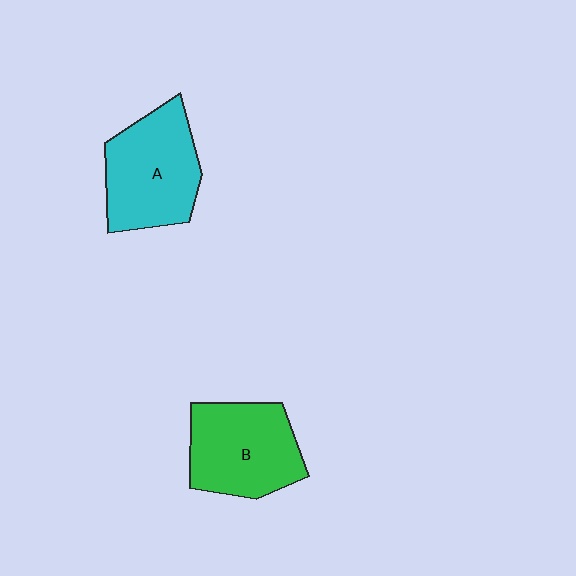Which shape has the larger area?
Shape A (cyan).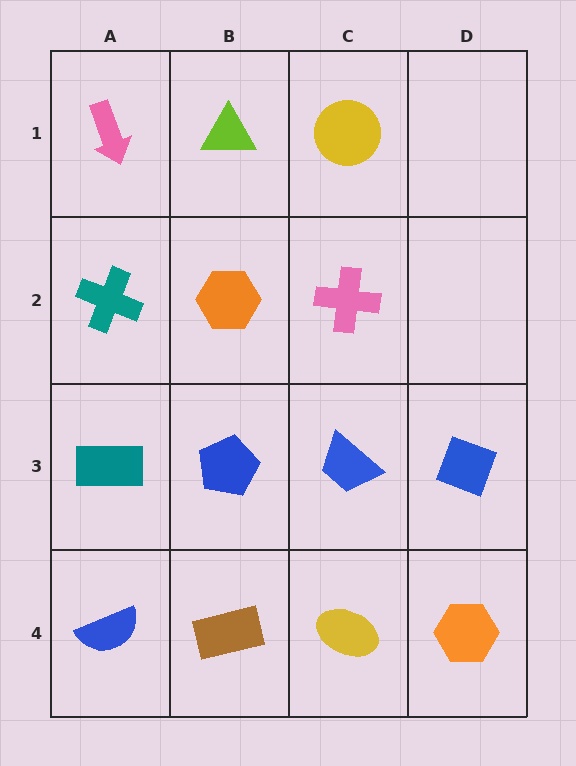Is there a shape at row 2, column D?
No, that cell is empty.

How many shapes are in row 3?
4 shapes.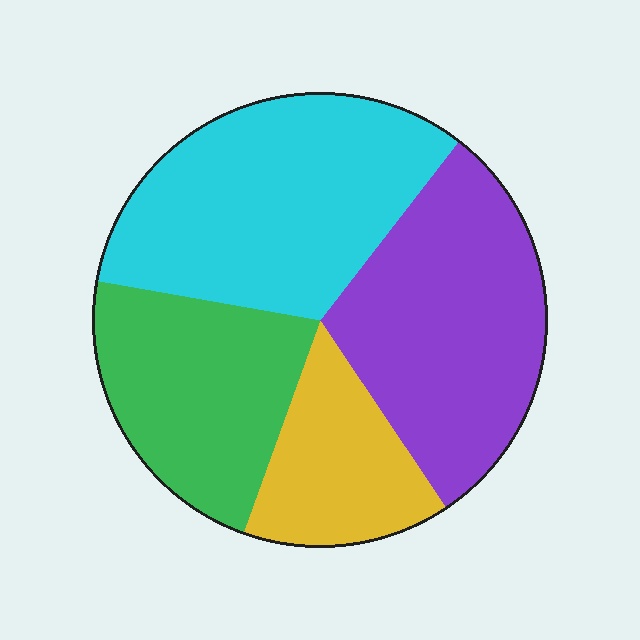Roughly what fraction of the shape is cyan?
Cyan takes up about one third (1/3) of the shape.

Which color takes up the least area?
Yellow, at roughly 15%.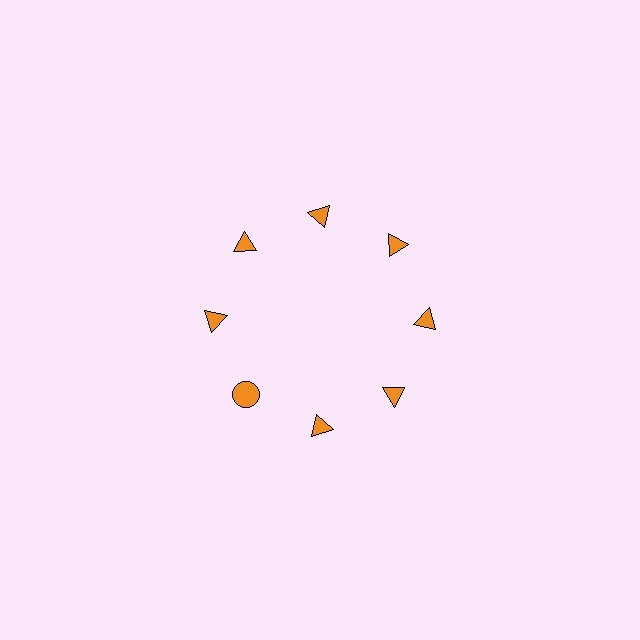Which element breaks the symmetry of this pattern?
The orange circle at roughly the 8 o'clock position breaks the symmetry. All other shapes are orange triangles.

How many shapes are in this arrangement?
There are 8 shapes arranged in a ring pattern.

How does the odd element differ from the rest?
It has a different shape: circle instead of triangle.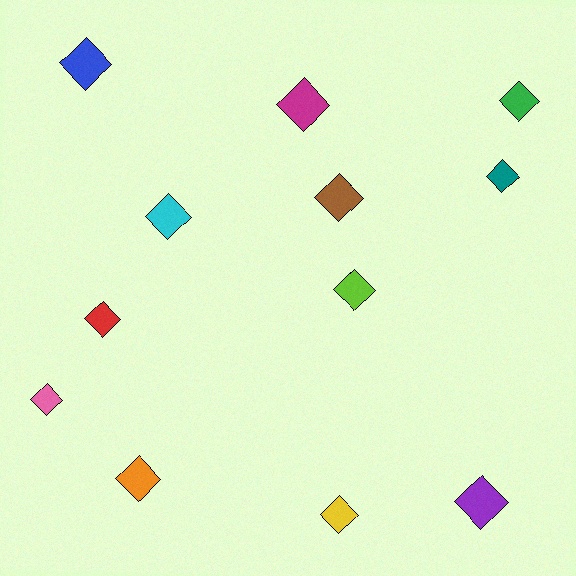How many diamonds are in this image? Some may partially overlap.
There are 12 diamonds.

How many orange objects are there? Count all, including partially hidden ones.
There is 1 orange object.